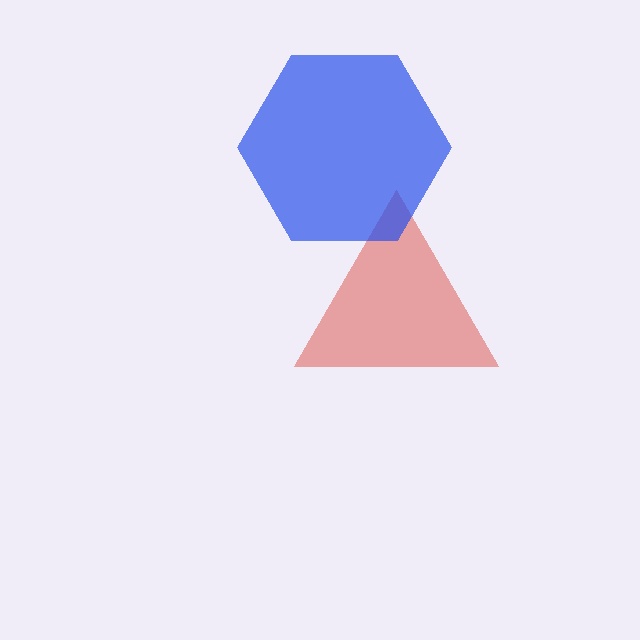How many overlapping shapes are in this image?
There are 2 overlapping shapes in the image.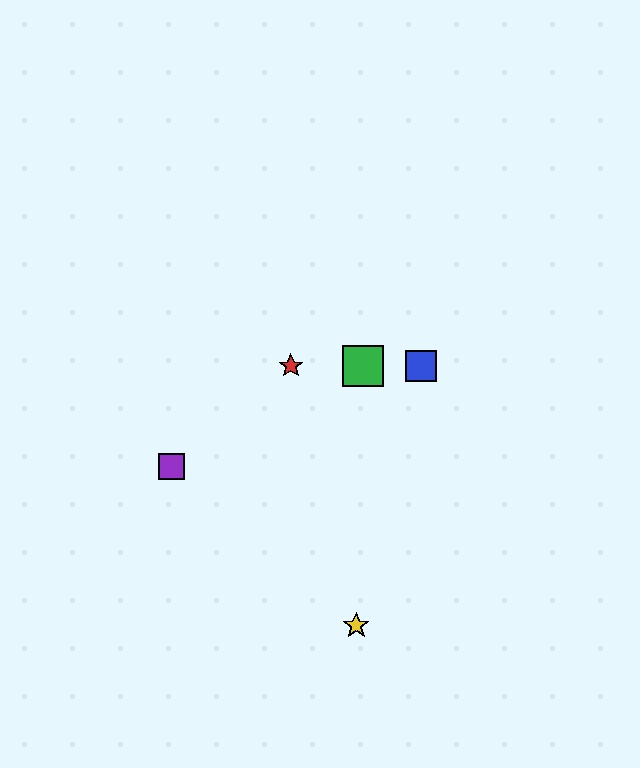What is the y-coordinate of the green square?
The green square is at y≈366.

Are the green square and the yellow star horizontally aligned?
No, the green square is at y≈366 and the yellow star is at y≈626.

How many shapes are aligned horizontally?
3 shapes (the red star, the blue square, the green square) are aligned horizontally.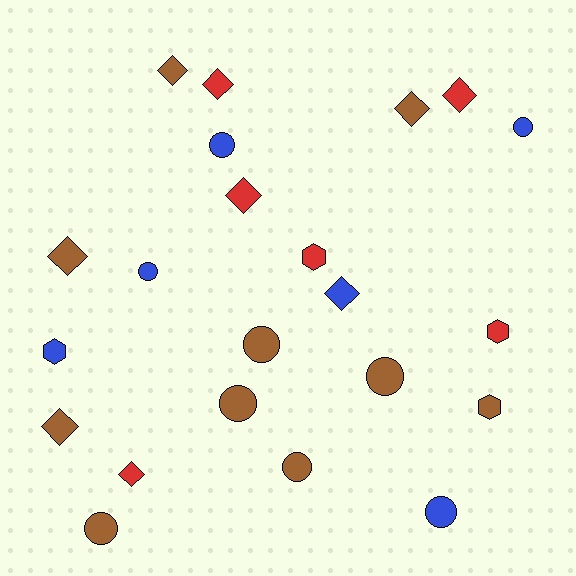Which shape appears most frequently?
Circle, with 9 objects.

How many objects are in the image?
There are 22 objects.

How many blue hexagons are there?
There is 1 blue hexagon.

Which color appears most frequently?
Brown, with 10 objects.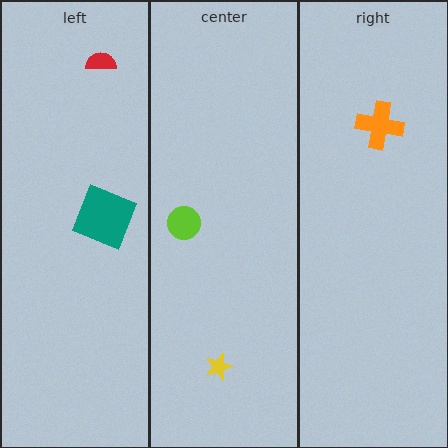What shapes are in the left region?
The teal square, the red semicircle.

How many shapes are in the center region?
2.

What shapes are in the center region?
The lime circle, the yellow star.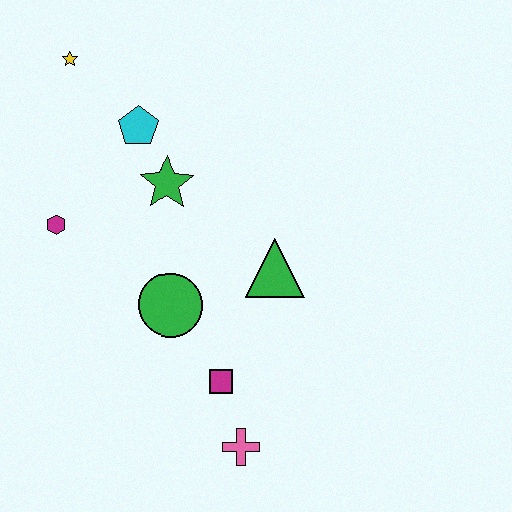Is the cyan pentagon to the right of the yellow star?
Yes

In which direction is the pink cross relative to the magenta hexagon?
The pink cross is below the magenta hexagon.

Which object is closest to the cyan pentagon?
The green star is closest to the cyan pentagon.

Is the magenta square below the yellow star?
Yes